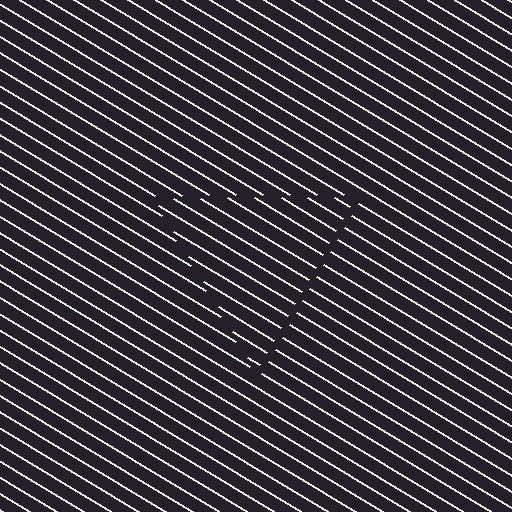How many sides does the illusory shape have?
3 sides — the line-ends trace a triangle.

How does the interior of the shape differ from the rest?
The interior of the shape contains the same grating, shifted by half a period — the contour is defined by the phase discontinuity where line-ends from the inner and outer gratings abut.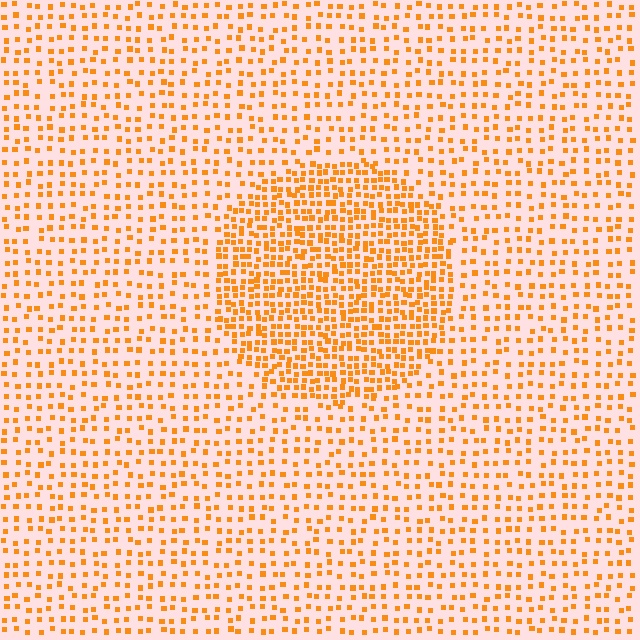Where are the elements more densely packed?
The elements are more densely packed inside the circle boundary.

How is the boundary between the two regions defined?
The boundary is defined by a change in element density (approximately 2.1x ratio). All elements are the same color, size, and shape.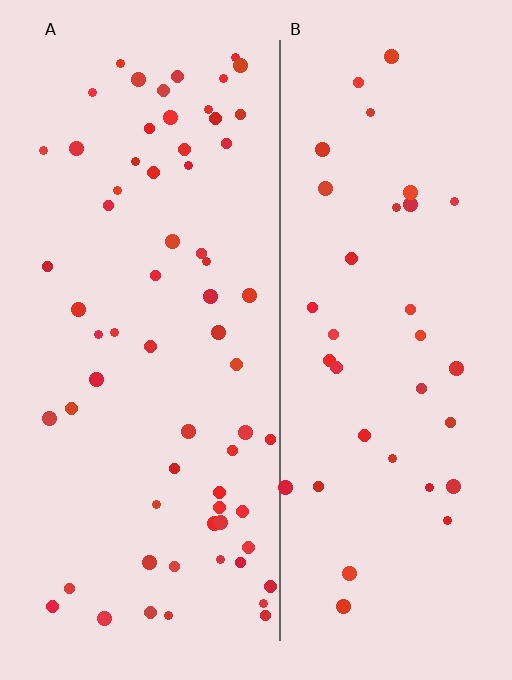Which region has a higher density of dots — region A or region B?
A (the left).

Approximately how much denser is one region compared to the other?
Approximately 1.8× — region A over region B.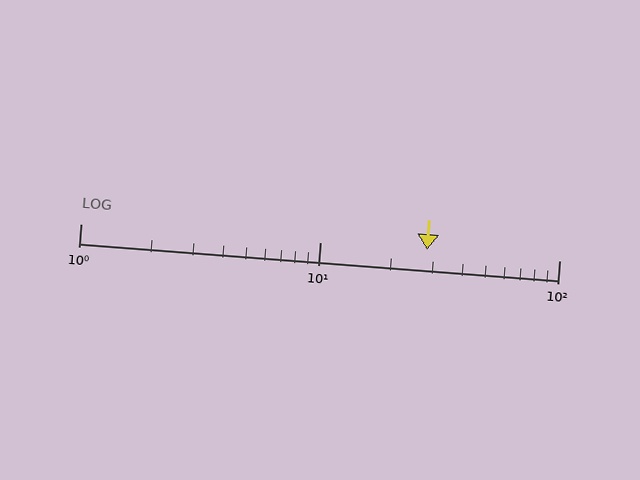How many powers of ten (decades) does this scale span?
The scale spans 2 decades, from 1 to 100.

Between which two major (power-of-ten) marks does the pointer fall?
The pointer is between 10 and 100.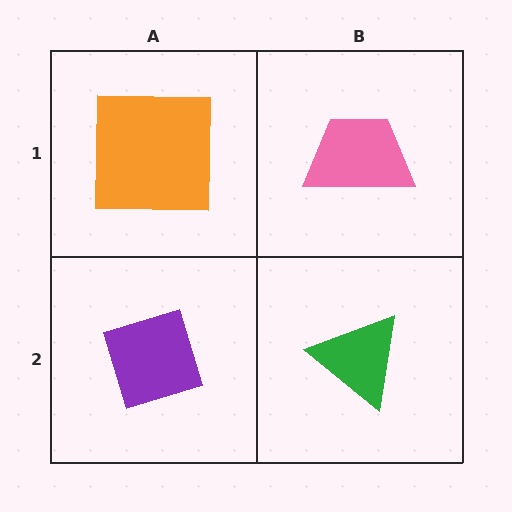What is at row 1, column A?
An orange square.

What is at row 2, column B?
A green triangle.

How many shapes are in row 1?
2 shapes.